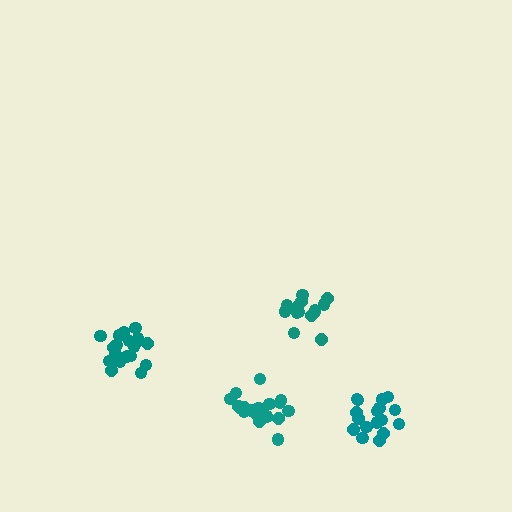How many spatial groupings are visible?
There are 4 spatial groupings.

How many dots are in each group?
Group 1: 20 dots, Group 2: 14 dots, Group 3: 18 dots, Group 4: 20 dots (72 total).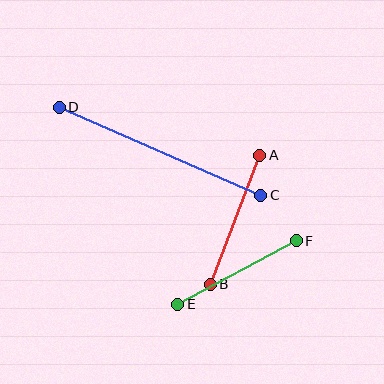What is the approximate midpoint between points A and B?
The midpoint is at approximately (235, 220) pixels.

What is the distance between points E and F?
The distance is approximately 135 pixels.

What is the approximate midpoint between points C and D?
The midpoint is at approximately (160, 151) pixels.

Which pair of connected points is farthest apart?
Points C and D are farthest apart.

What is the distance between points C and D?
The distance is approximately 219 pixels.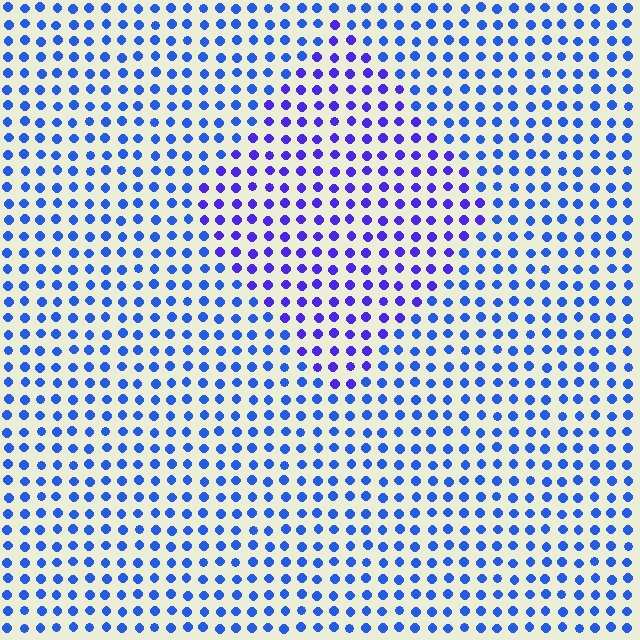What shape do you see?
I see a diamond.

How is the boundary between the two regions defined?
The boundary is defined purely by a slight shift in hue (about 30 degrees). Spacing, size, and orientation are identical on both sides.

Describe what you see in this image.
The image is filled with small blue elements in a uniform arrangement. A diamond-shaped region is visible where the elements are tinted to a slightly different hue, forming a subtle color boundary.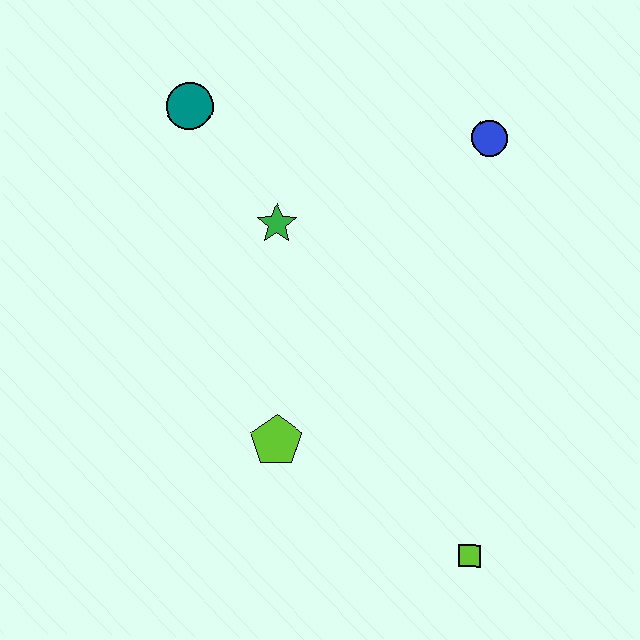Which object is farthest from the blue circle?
The lime square is farthest from the blue circle.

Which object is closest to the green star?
The teal circle is closest to the green star.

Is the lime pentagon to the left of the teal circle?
No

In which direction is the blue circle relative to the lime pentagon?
The blue circle is above the lime pentagon.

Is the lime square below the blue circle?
Yes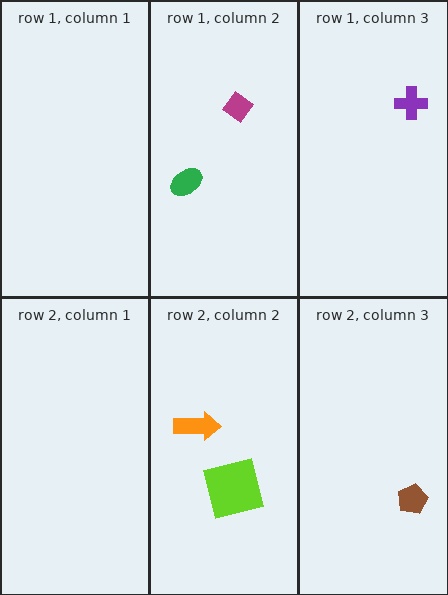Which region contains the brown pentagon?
The row 2, column 3 region.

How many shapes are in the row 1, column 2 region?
2.